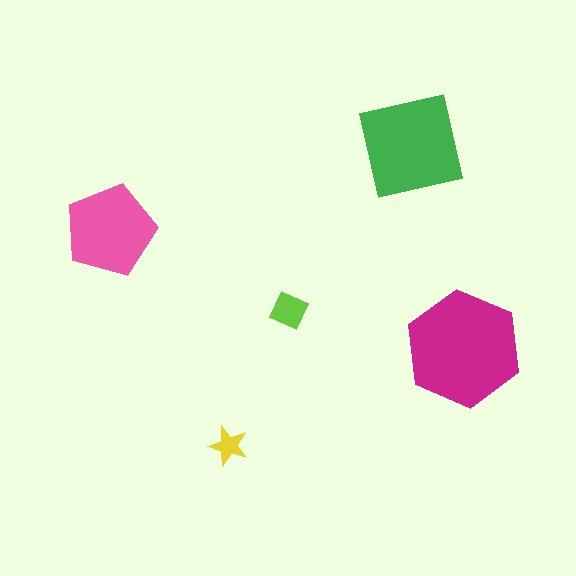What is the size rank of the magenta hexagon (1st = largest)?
1st.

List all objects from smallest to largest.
The yellow star, the lime square, the pink pentagon, the green square, the magenta hexagon.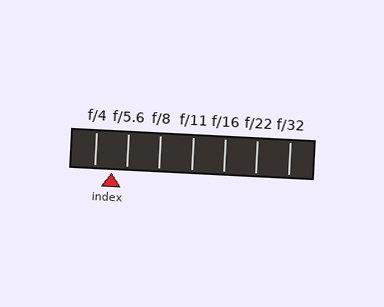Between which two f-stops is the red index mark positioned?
The index mark is between f/4 and f/5.6.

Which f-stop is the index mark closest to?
The index mark is closest to f/5.6.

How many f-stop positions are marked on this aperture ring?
There are 7 f-stop positions marked.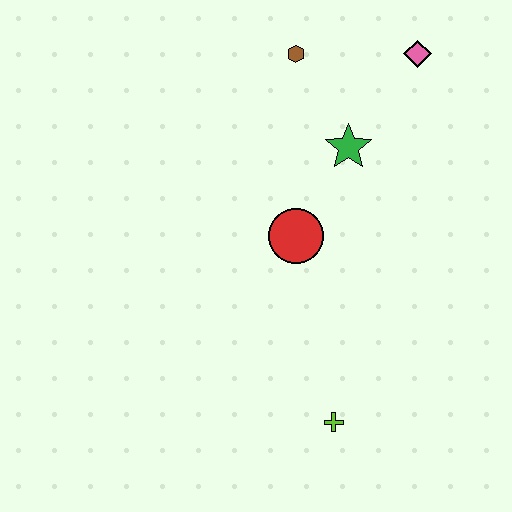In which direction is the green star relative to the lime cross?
The green star is above the lime cross.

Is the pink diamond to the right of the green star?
Yes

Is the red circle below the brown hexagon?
Yes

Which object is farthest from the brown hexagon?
The lime cross is farthest from the brown hexagon.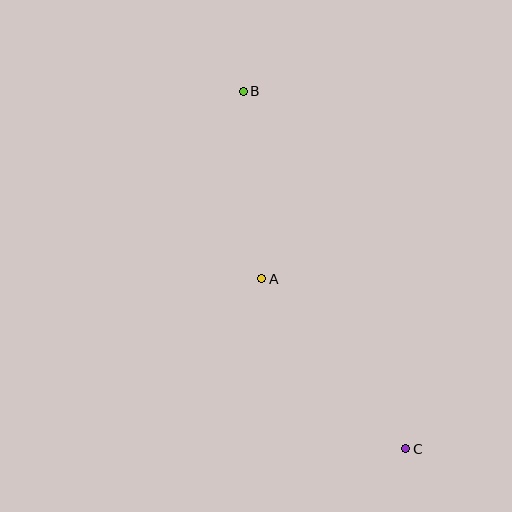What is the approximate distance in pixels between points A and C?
The distance between A and C is approximately 223 pixels.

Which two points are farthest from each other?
Points B and C are farthest from each other.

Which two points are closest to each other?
Points A and B are closest to each other.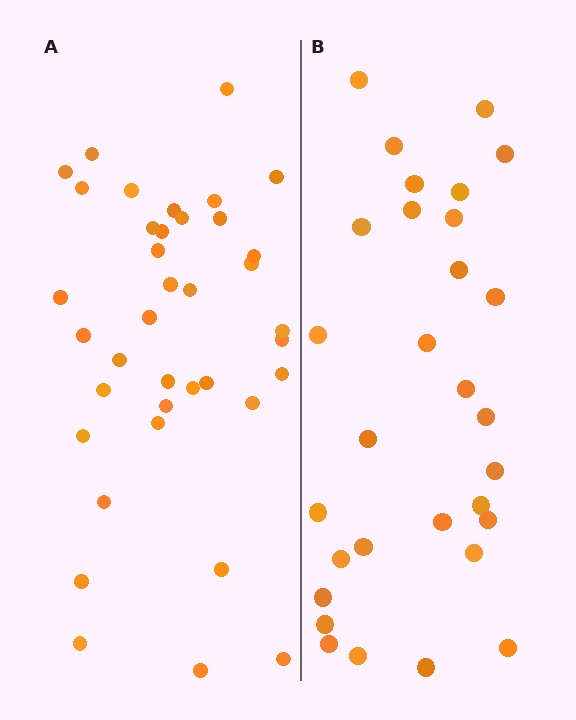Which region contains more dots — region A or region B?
Region A (the left region) has more dots.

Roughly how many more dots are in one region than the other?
Region A has roughly 8 or so more dots than region B.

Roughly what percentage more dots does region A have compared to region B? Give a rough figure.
About 25% more.